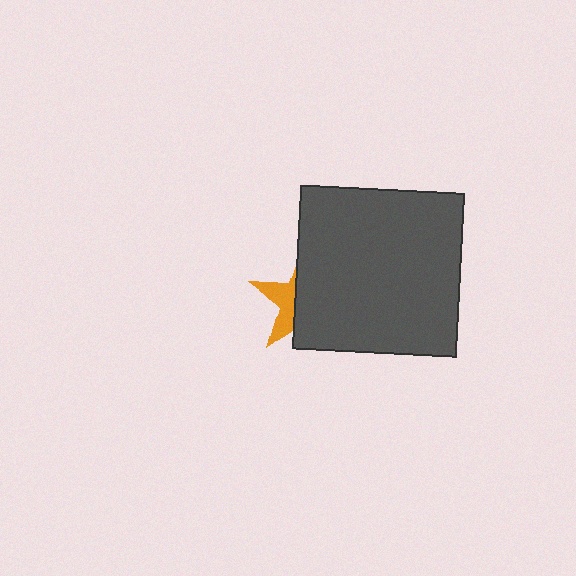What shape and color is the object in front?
The object in front is a dark gray square.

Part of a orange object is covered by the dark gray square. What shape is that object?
It is a star.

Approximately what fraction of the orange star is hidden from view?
Roughly 65% of the orange star is hidden behind the dark gray square.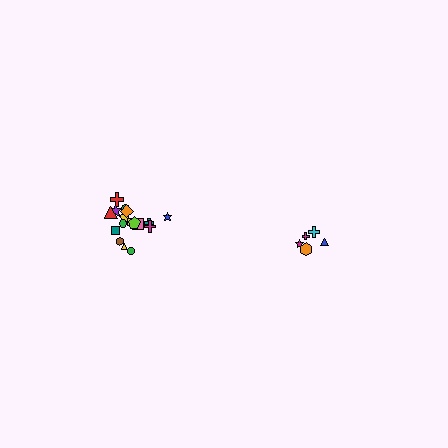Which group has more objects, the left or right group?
The left group.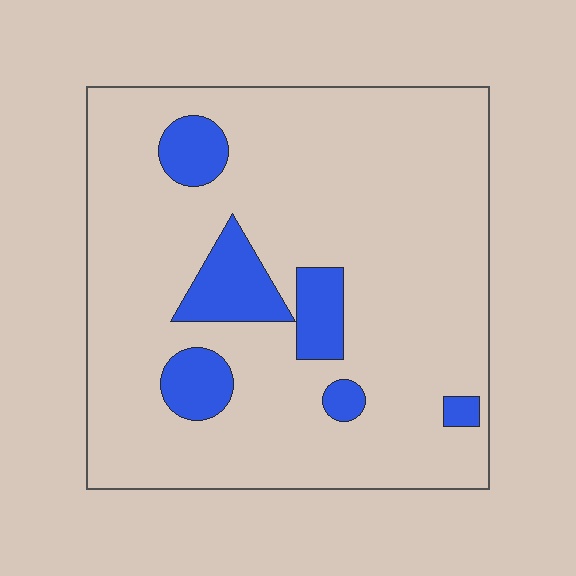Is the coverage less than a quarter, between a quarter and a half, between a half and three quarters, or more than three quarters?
Less than a quarter.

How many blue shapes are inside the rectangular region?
6.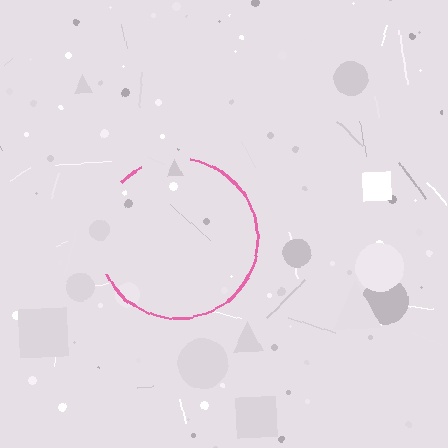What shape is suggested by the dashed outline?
The dashed outline suggests a circle.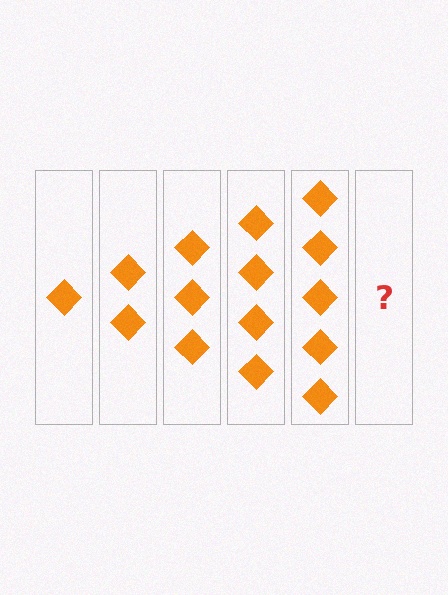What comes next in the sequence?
The next element should be 6 diamonds.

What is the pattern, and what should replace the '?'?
The pattern is that each step adds one more diamond. The '?' should be 6 diamonds.